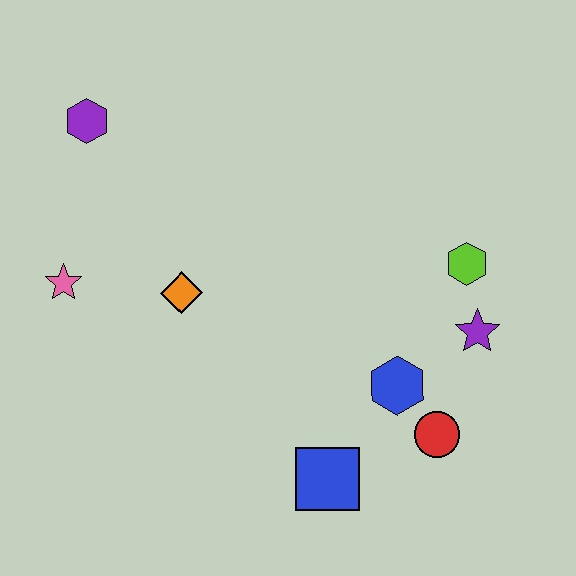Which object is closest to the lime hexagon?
The purple star is closest to the lime hexagon.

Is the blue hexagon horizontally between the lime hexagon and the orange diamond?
Yes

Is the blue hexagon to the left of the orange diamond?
No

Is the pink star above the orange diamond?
Yes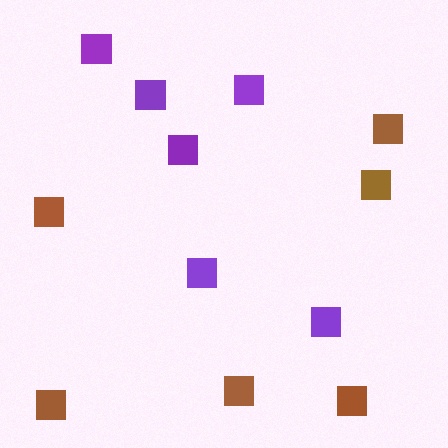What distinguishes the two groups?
There are 2 groups: one group of purple squares (6) and one group of brown squares (6).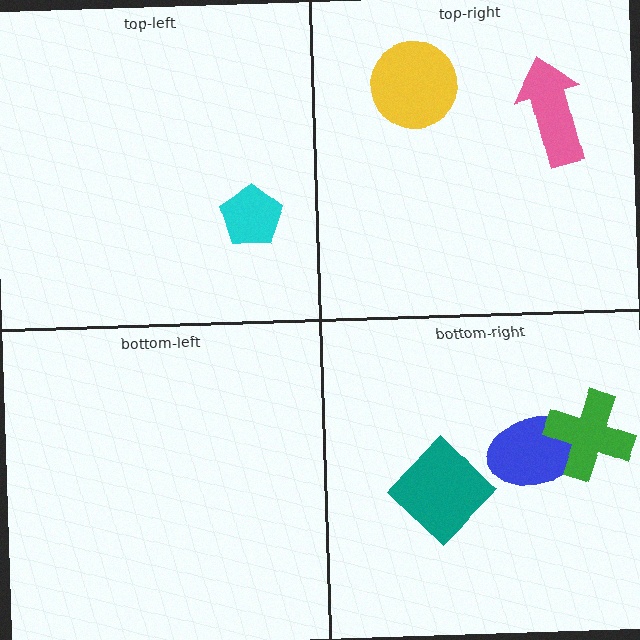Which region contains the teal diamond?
The bottom-right region.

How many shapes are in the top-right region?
2.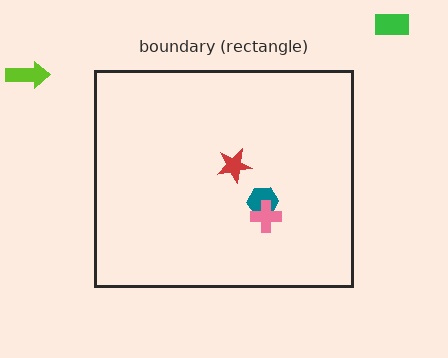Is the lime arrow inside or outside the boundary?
Outside.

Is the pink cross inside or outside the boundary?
Inside.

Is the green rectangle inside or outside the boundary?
Outside.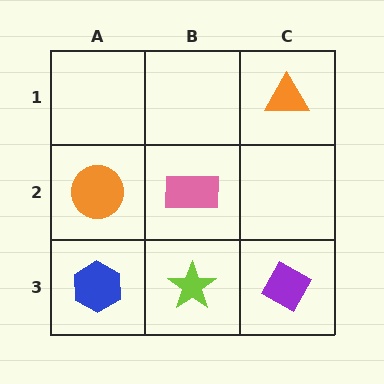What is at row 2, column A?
An orange circle.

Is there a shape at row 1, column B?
No, that cell is empty.